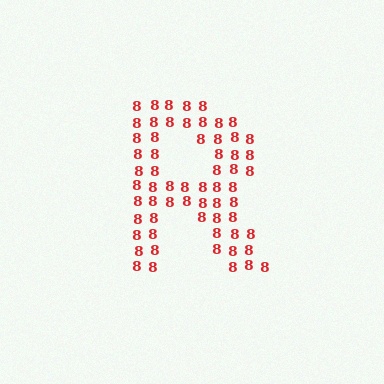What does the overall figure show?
The overall figure shows the letter R.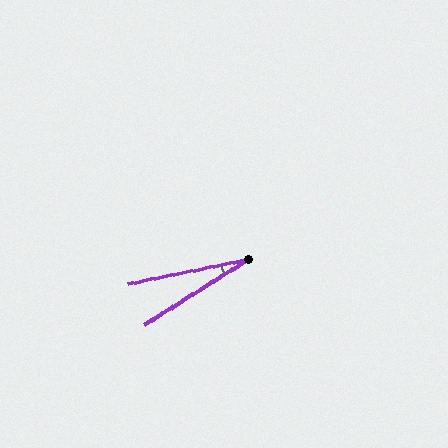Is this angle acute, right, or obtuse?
It is acute.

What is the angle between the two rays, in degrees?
Approximately 21 degrees.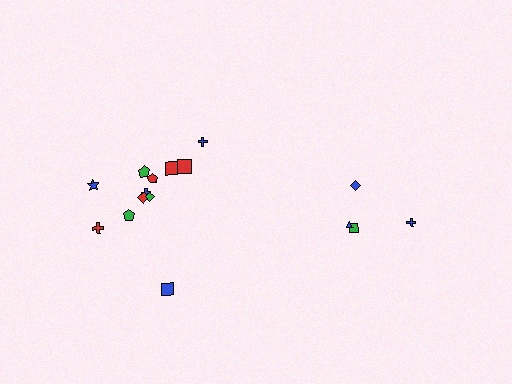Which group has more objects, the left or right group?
The left group.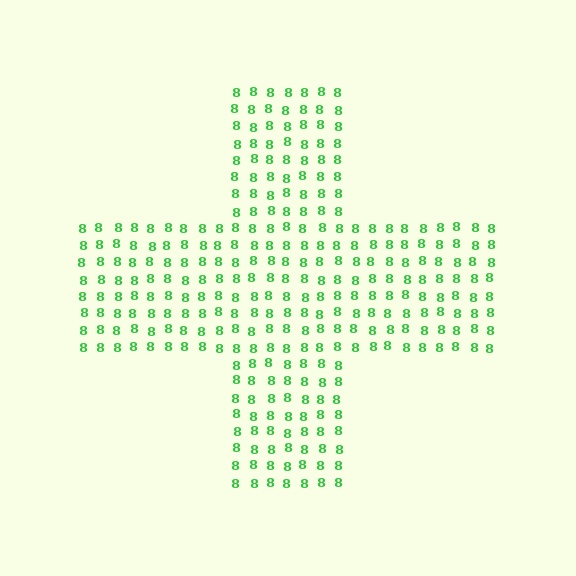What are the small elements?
The small elements are digit 8's.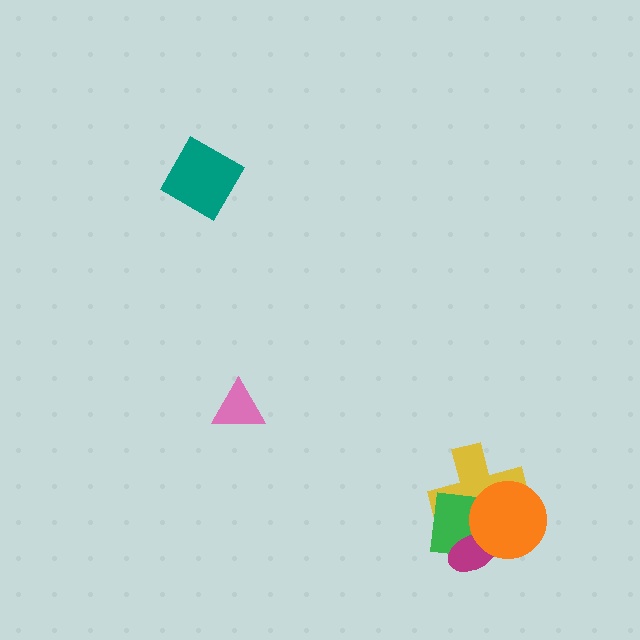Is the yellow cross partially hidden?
Yes, it is partially covered by another shape.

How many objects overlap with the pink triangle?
0 objects overlap with the pink triangle.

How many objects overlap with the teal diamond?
0 objects overlap with the teal diamond.